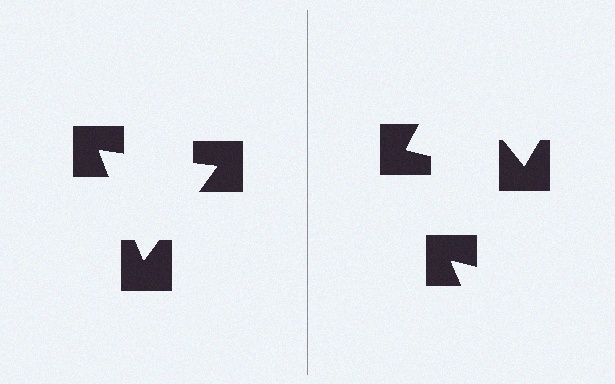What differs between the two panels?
The notched squares are positioned identically on both sides; only the wedge orientations differ. On the left they align to a triangle; on the right they are misaligned.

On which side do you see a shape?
An illusory triangle appears on the left side. On the right side the wedge cuts are rotated, so no coherent shape forms.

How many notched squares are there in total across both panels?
6 — 3 on each side.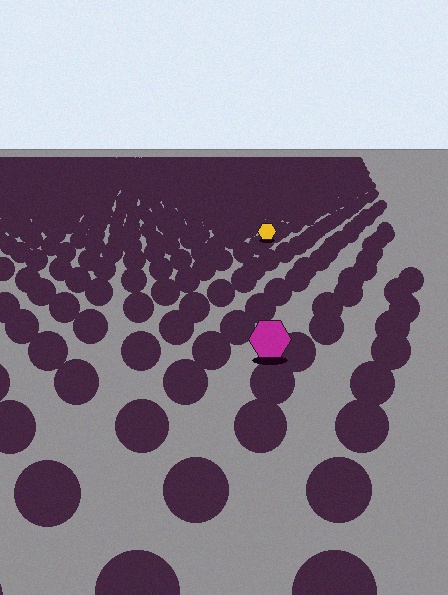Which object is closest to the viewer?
The magenta hexagon is closest. The texture marks near it are larger and more spread out.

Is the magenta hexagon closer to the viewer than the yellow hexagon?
Yes. The magenta hexagon is closer — you can tell from the texture gradient: the ground texture is coarser near it.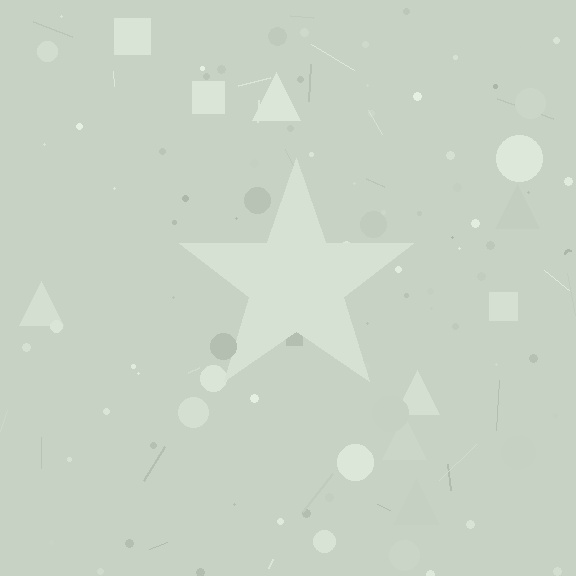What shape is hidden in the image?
A star is hidden in the image.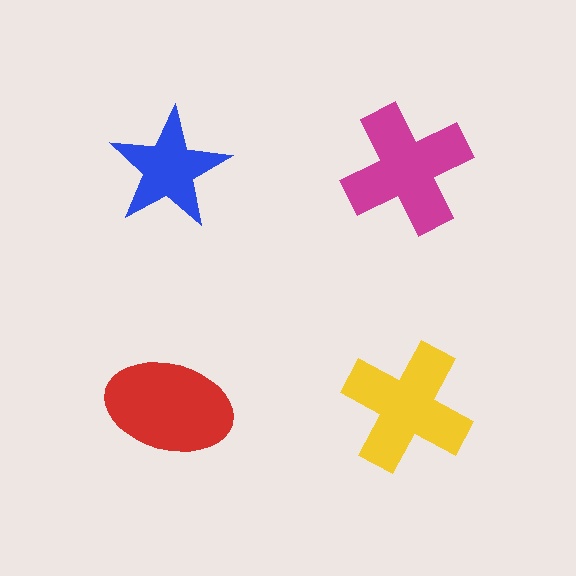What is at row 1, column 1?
A blue star.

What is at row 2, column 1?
A red ellipse.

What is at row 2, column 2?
A yellow cross.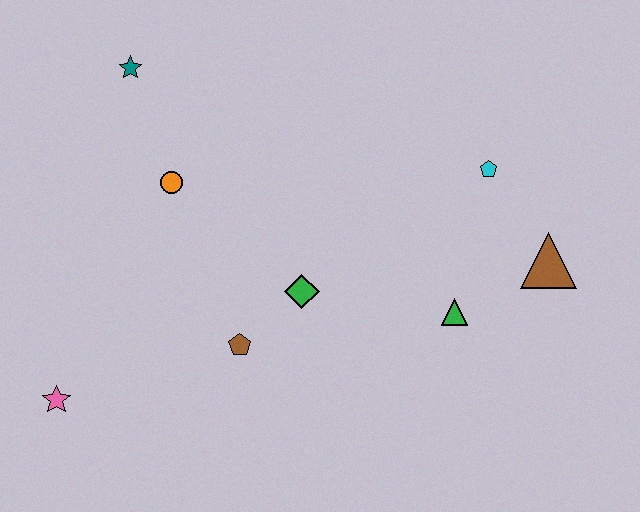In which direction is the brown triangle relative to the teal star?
The brown triangle is to the right of the teal star.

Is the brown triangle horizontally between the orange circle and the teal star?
No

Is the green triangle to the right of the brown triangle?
No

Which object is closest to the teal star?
The orange circle is closest to the teal star.